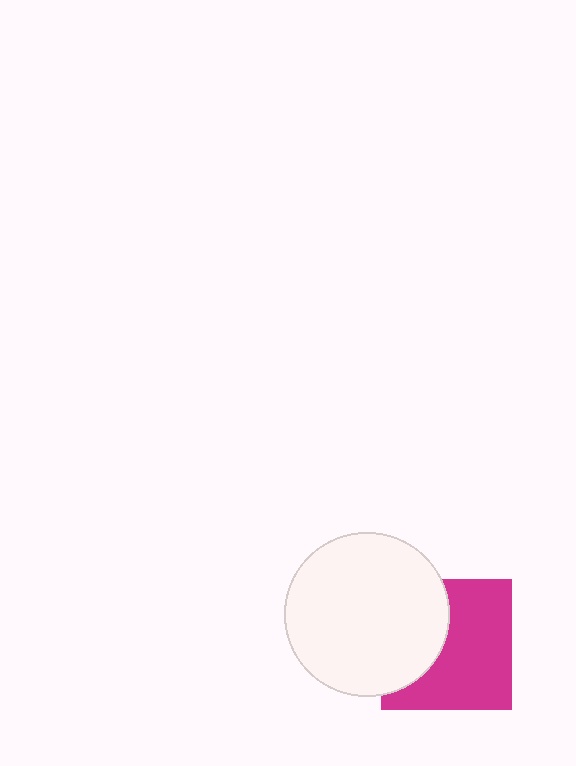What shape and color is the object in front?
The object in front is a white circle.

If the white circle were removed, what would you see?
You would see the complete magenta square.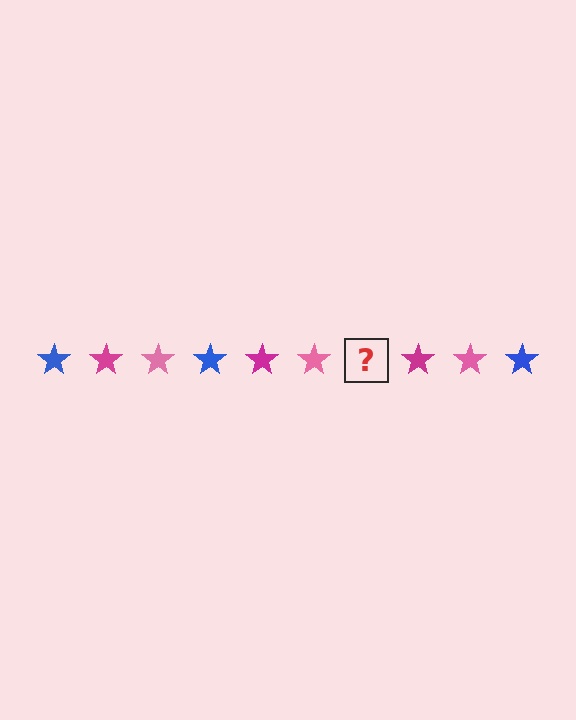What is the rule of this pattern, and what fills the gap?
The rule is that the pattern cycles through blue, magenta, pink stars. The gap should be filled with a blue star.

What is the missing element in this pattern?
The missing element is a blue star.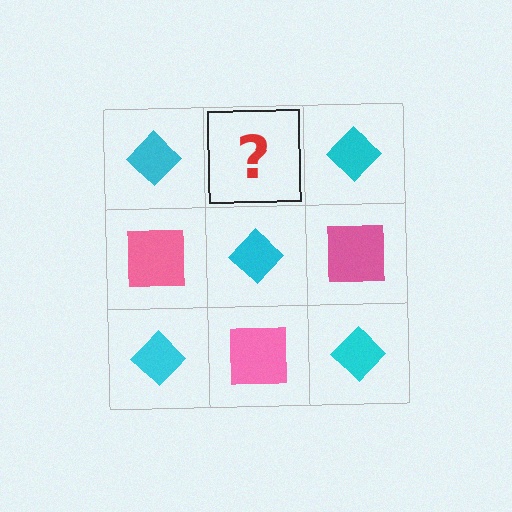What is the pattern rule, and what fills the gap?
The rule is that it alternates cyan diamond and pink square in a checkerboard pattern. The gap should be filled with a pink square.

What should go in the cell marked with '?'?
The missing cell should contain a pink square.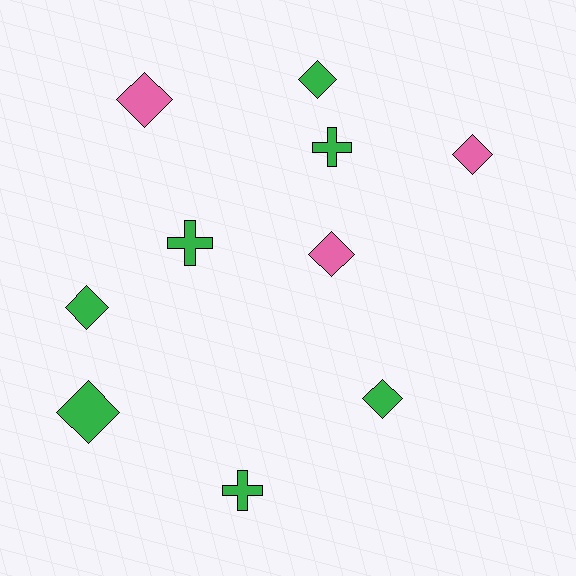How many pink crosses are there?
There are no pink crosses.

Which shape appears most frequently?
Diamond, with 7 objects.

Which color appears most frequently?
Green, with 7 objects.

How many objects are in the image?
There are 10 objects.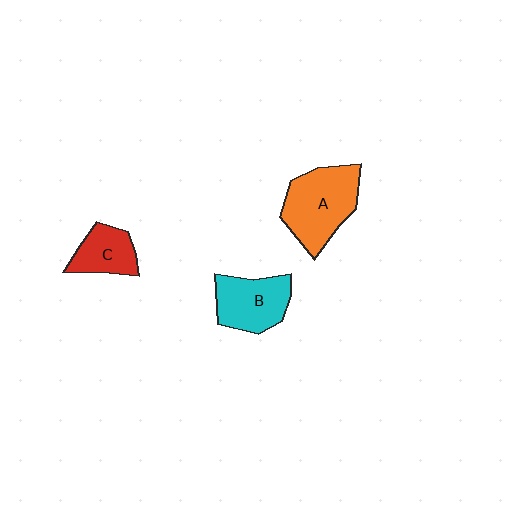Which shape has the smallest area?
Shape C (red).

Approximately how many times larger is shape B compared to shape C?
Approximately 1.4 times.